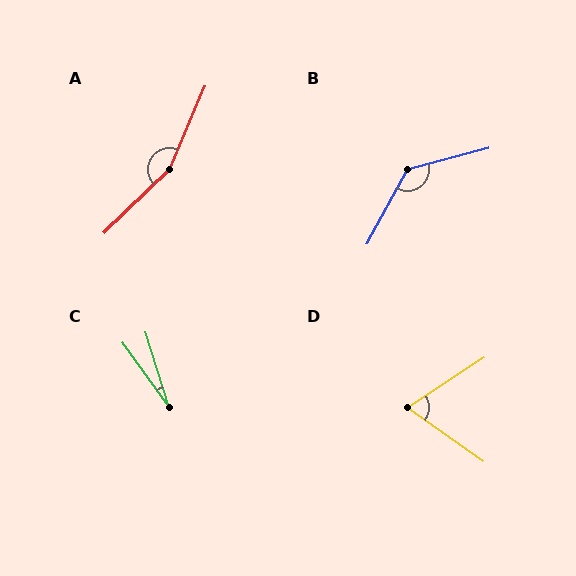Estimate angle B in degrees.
Approximately 134 degrees.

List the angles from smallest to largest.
C (18°), D (69°), B (134°), A (157°).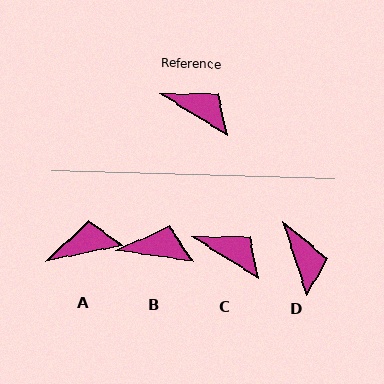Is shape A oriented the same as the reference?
No, it is off by about 43 degrees.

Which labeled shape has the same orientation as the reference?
C.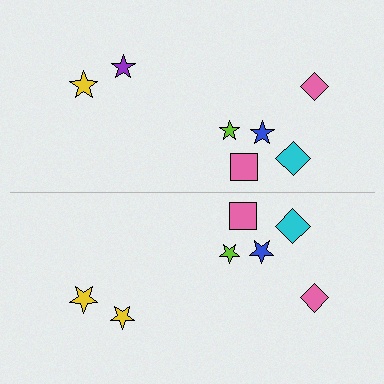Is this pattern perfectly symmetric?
No, the pattern is not perfectly symmetric. The yellow star on the bottom side breaks the symmetry — its mirror counterpart is purple.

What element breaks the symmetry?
The yellow star on the bottom side breaks the symmetry — its mirror counterpart is purple.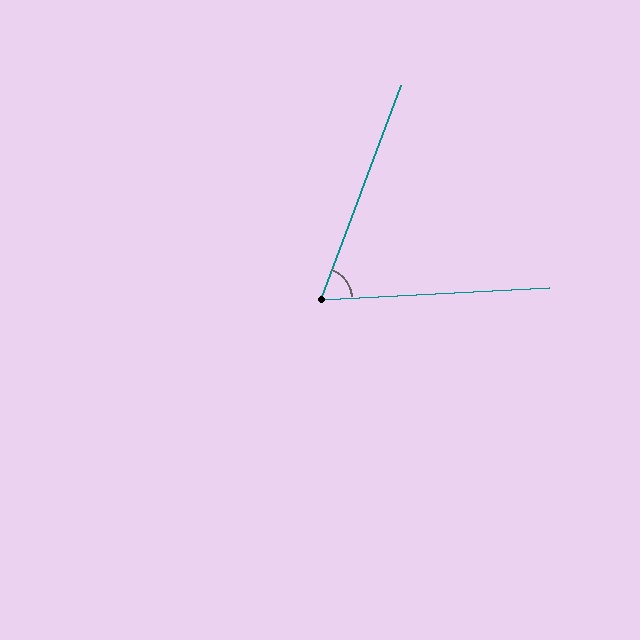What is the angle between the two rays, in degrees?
Approximately 66 degrees.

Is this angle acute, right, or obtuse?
It is acute.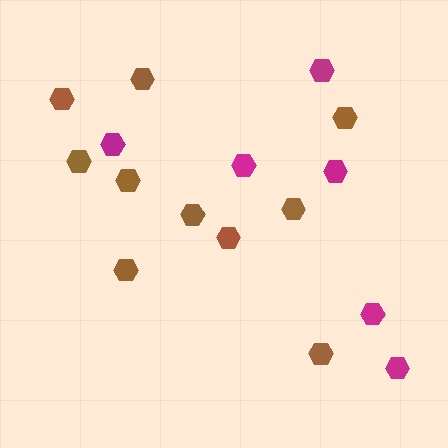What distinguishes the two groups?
There are 2 groups: one group of brown hexagons (10) and one group of magenta hexagons (6).